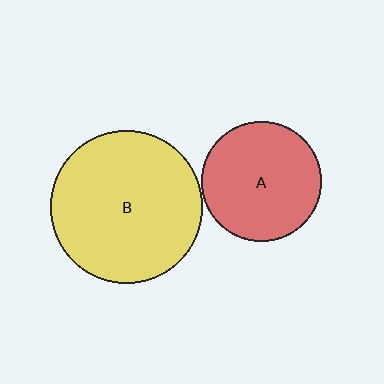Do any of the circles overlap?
No, none of the circles overlap.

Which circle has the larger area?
Circle B (yellow).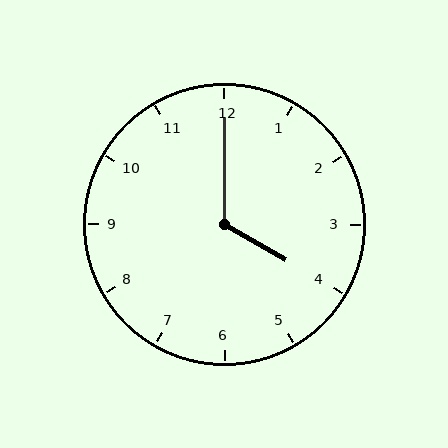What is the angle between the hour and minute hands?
Approximately 120 degrees.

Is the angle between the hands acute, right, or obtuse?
It is obtuse.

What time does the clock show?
4:00.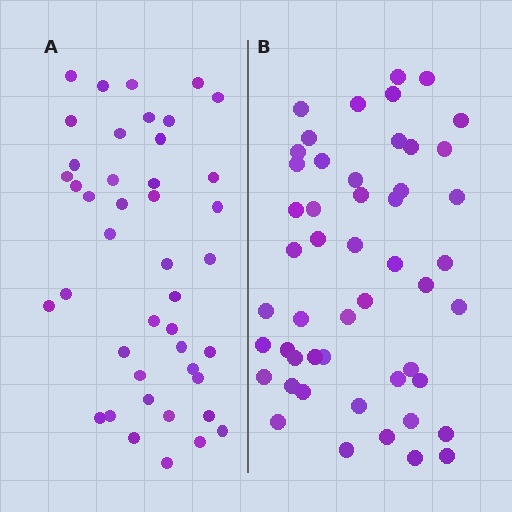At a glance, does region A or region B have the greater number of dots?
Region B (the right region) has more dots.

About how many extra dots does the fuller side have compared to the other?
Region B has roughly 8 or so more dots than region A.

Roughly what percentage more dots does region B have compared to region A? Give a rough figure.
About 15% more.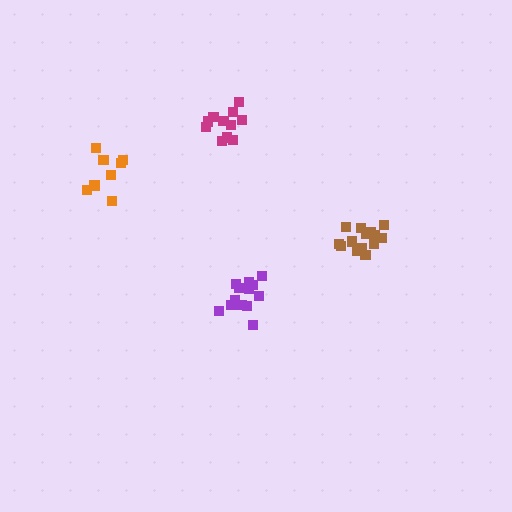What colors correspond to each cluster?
The clusters are colored: purple, orange, brown, magenta.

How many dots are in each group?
Group 1: 14 dots, Group 2: 8 dots, Group 3: 14 dots, Group 4: 11 dots (47 total).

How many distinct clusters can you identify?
There are 4 distinct clusters.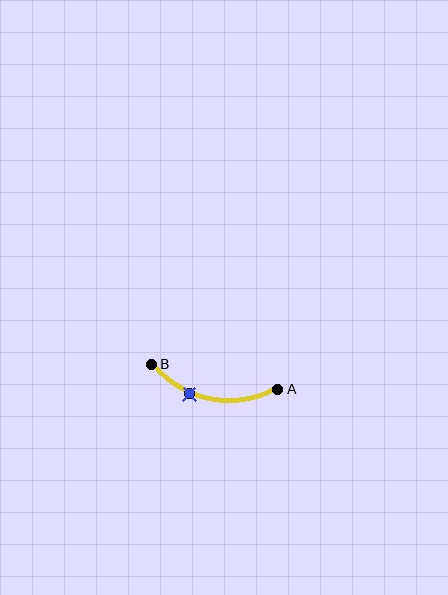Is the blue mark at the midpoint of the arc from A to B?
No. The blue mark lies on the arc but is closer to endpoint B. The arc midpoint would be at the point on the curve equidistant along the arc from both A and B.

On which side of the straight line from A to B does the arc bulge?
The arc bulges below the straight line connecting A and B.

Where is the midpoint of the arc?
The arc midpoint is the point on the curve farthest from the straight line joining A and B. It sits below that line.